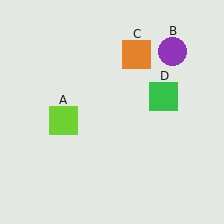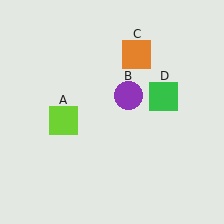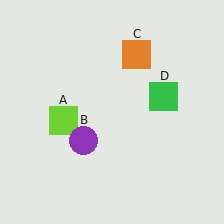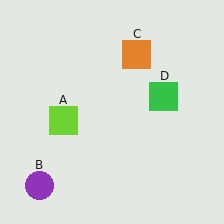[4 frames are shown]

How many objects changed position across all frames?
1 object changed position: purple circle (object B).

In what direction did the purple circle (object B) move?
The purple circle (object B) moved down and to the left.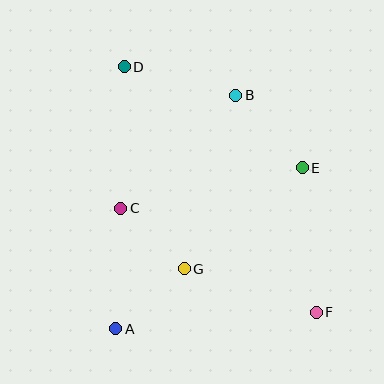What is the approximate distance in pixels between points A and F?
The distance between A and F is approximately 201 pixels.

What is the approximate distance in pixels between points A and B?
The distance between A and B is approximately 263 pixels.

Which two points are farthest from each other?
Points D and F are farthest from each other.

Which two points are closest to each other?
Points C and G are closest to each other.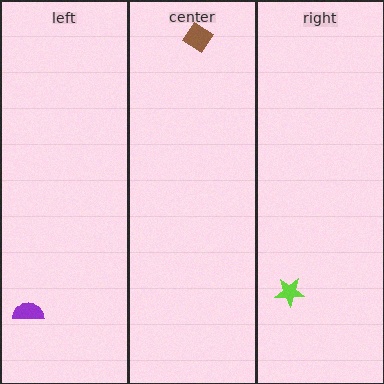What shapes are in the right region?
The lime star.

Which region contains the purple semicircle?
The left region.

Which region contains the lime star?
The right region.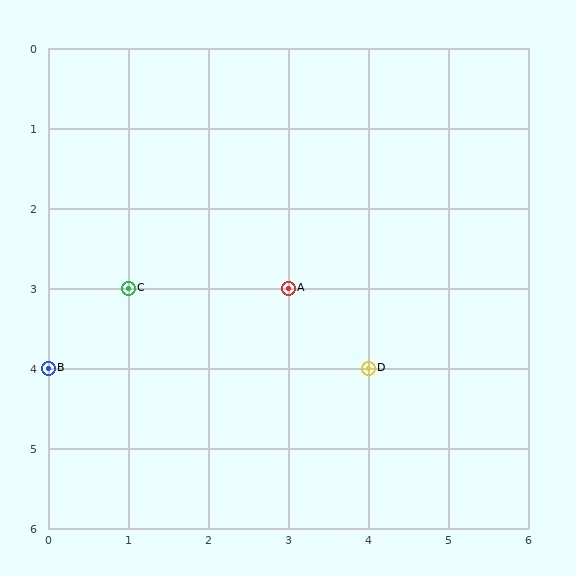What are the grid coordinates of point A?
Point A is at grid coordinates (3, 3).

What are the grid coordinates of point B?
Point B is at grid coordinates (0, 4).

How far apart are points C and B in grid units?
Points C and B are 1 column and 1 row apart (about 1.4 grid units diagonally).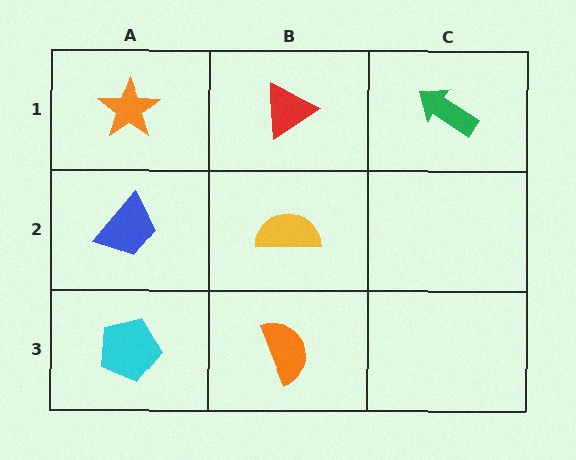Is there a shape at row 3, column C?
No, that cell is empty.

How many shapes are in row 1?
3 shapes.